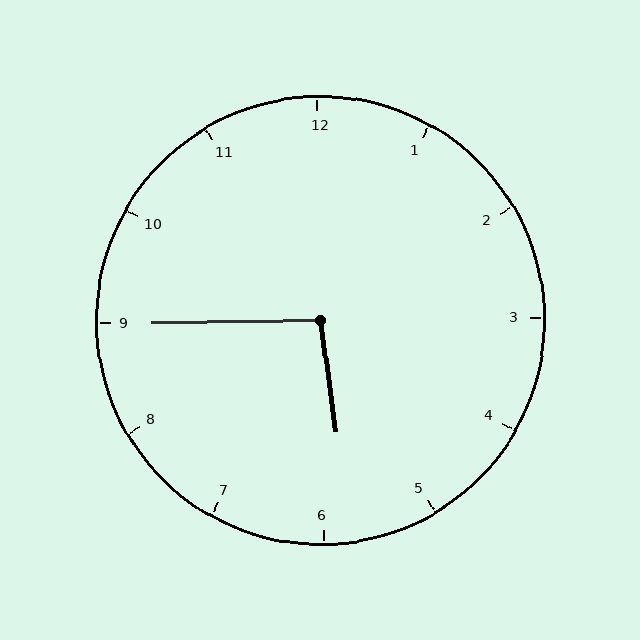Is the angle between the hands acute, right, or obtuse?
It is obtuse.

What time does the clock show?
5:45.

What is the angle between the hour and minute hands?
Approximately 98 degrees.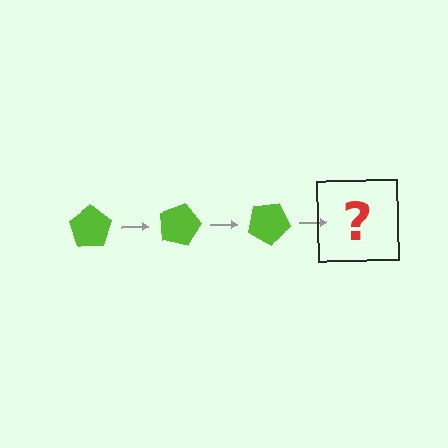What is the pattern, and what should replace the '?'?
The pattern is that the pentagon rotates 15 degrees each step. The '?' should be a lime pentagon rotated 45 degrees.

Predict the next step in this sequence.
The next step is a lime pentagon rotated 45 degrees.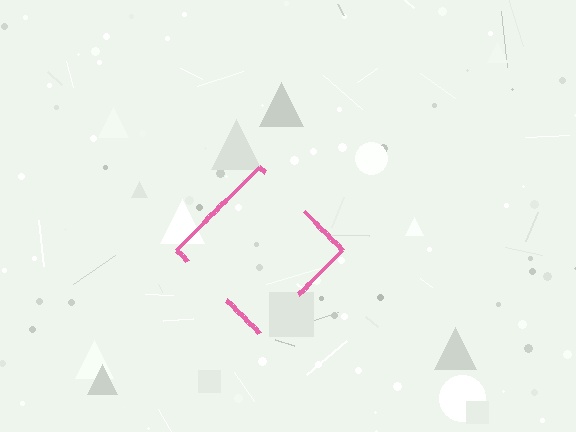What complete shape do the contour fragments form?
The contour fragments form a diamond.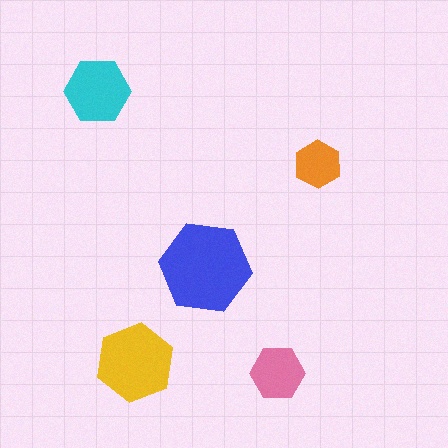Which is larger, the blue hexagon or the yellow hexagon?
The blue one.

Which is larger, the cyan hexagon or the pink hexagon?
The cyan one.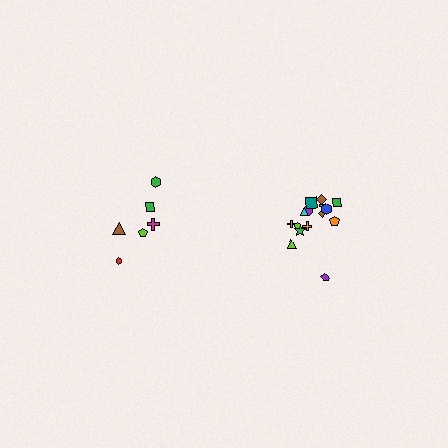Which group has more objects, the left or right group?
The right group.